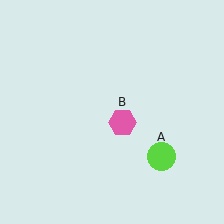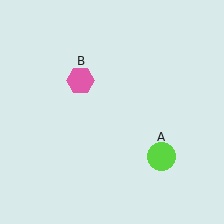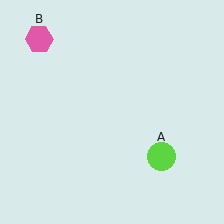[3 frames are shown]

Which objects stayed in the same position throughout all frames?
Lime circle (object A) remained stationary.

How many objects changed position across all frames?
1 object changed position: pink hexagon (object B).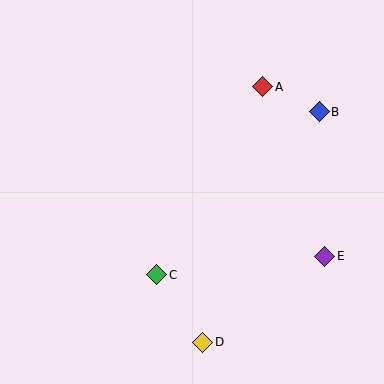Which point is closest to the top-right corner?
Point B is closest to the top-right corner.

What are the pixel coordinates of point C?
Point C is at (157, 275).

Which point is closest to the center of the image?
Point C at (157, 275) is closest to the center.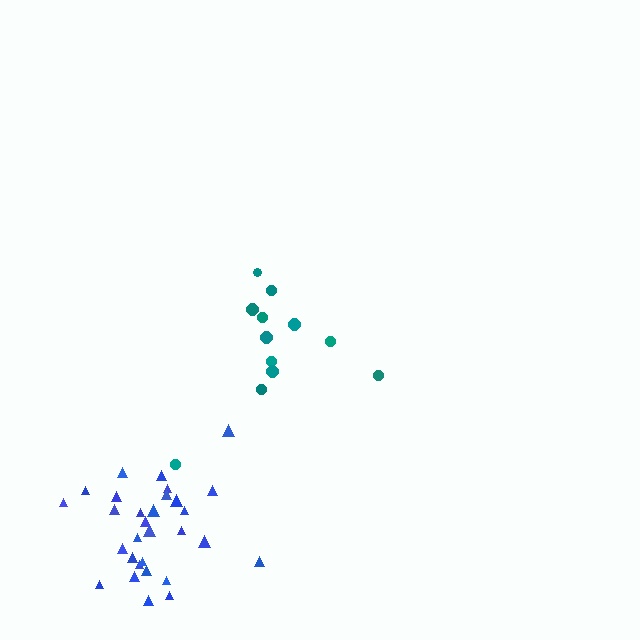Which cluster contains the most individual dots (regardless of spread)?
Blue (30).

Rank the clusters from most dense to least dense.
blue, teal.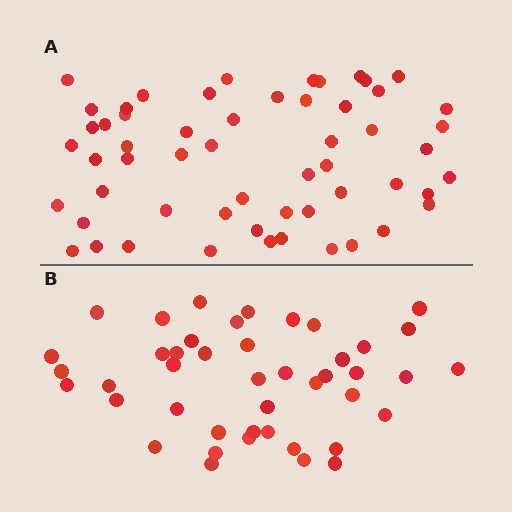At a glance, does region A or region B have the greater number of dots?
Region A (the top region) has more dots.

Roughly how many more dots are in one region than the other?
Region A has roughly 12 or so more dots than region B.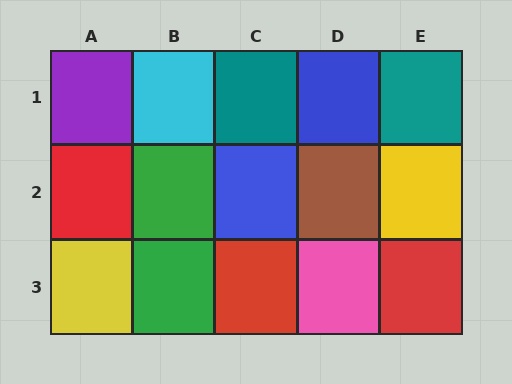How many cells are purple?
1 cell is purple.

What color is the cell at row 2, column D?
Brown.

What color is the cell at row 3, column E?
Red.